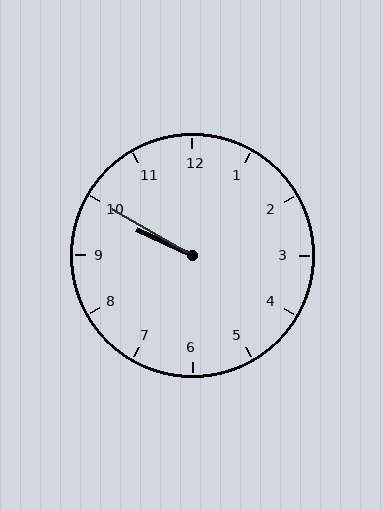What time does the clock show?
9:50.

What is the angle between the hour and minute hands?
Approximately 5 degrees.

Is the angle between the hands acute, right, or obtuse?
It is acute.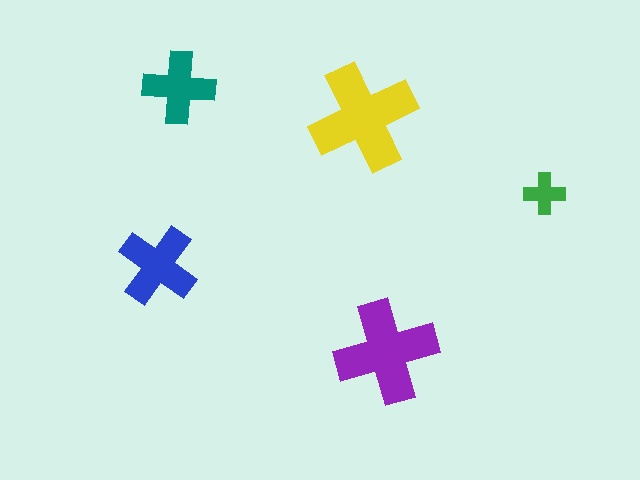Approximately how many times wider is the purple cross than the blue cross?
About 1.5 times wider.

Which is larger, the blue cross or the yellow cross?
The yellow one.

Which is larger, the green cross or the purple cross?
The purple one.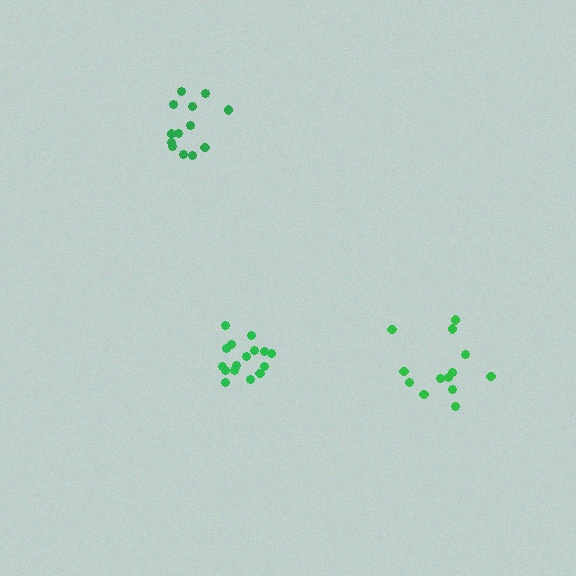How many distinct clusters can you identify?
There are 3 distinct clusters.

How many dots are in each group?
Group 1: 13 dots, Group 2: 13 dots, Group 3: 16 dots (42 total).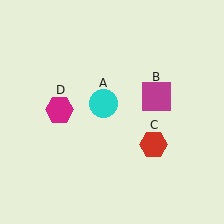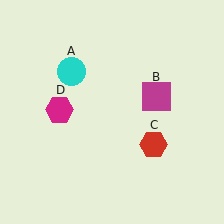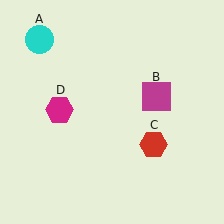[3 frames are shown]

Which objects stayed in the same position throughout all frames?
Magenta square (object B) and red hexagon (object C) and magenta hexagon (object D) remained stationary.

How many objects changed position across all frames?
1 object changed position: cyan circle (object A).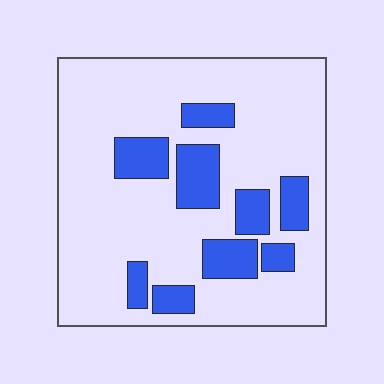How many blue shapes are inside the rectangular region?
9.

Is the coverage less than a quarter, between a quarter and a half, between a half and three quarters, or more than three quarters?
Less than a quarter.